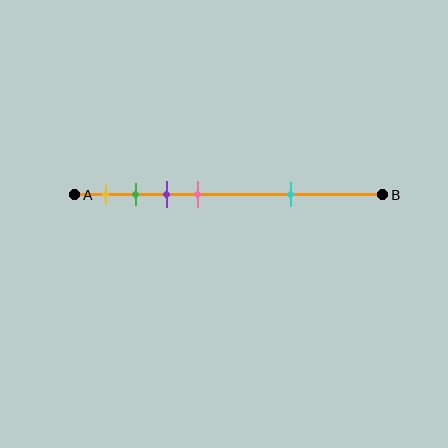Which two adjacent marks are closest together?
The green and purple marks are the closest adjacent pair.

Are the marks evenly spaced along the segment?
No, the marks are not evenly spaced.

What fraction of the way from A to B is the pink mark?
The pink mark is approximately 40% (0.4) of the way from A to B.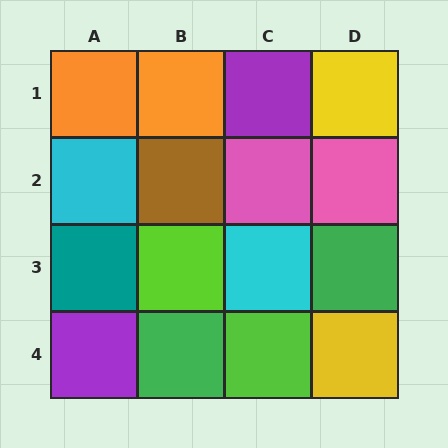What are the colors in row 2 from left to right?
Cyan, brown, pink, pink.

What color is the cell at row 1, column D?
Yellow.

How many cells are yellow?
2 cells are yellow.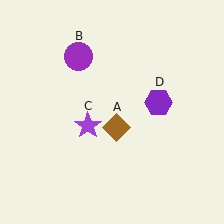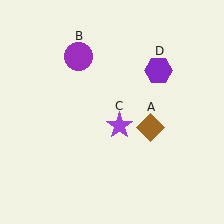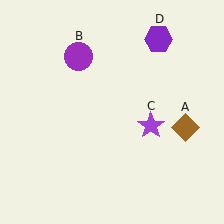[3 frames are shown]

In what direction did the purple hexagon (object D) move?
The purple hexagon (object D) moved up.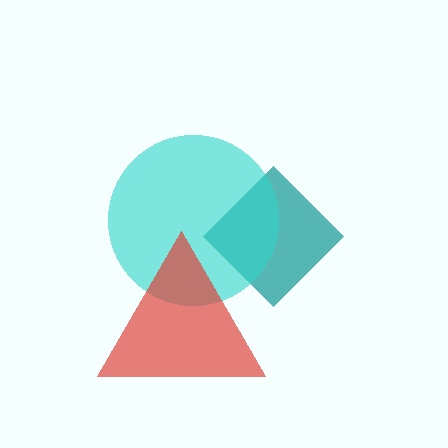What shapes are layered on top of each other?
The layered shapes are: a teal diamond, a cyan circle, a red triangle.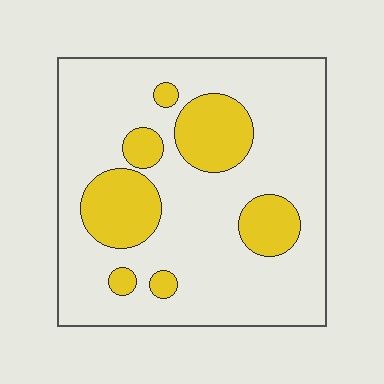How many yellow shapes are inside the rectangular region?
7.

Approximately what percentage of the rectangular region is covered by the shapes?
Approximately 25%.